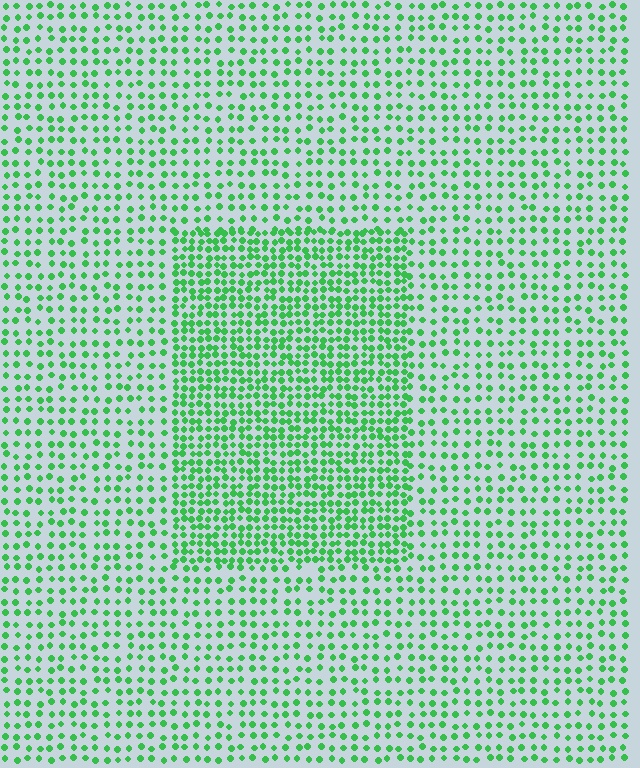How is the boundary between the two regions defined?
The boundary is defined by a change in element density (approximately 1.9x ratio). All elements are the same color, size, and shape.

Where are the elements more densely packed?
The elements are more densely packed inside the rectangle boundary.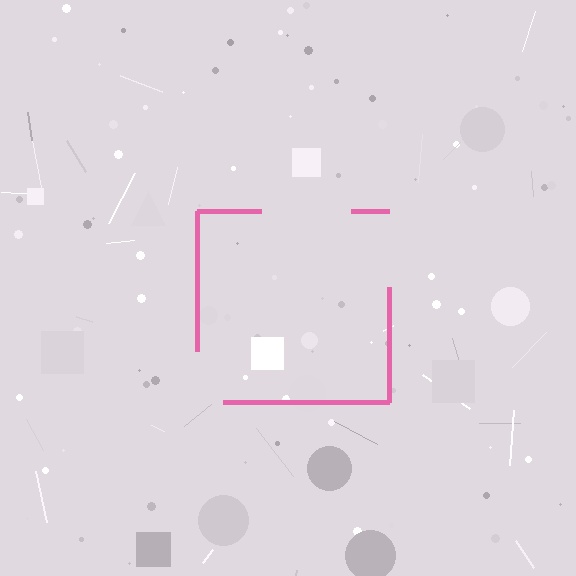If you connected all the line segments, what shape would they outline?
They would outline a square.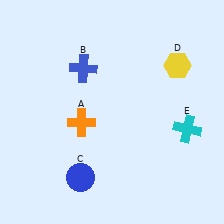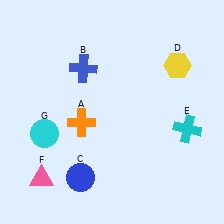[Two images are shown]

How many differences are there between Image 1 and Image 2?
There are 2 differences between the two images.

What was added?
A pink triangle (F), a cyan circle (G) were added in Image 2.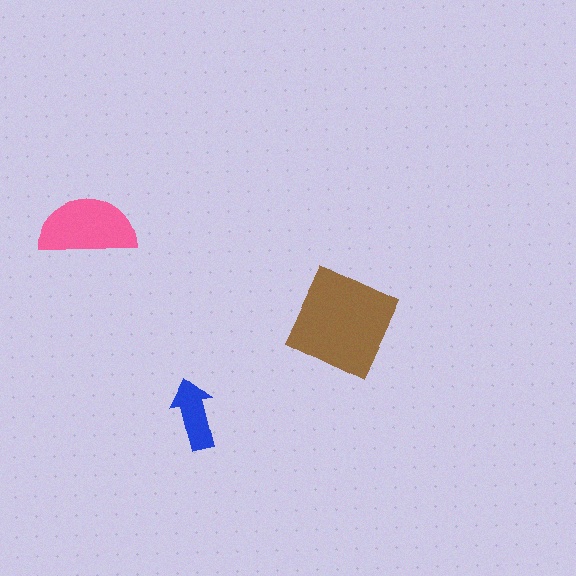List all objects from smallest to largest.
The blue arrow, the pink semicircle, the brown diamond.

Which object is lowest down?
The blue arrow is bottommost.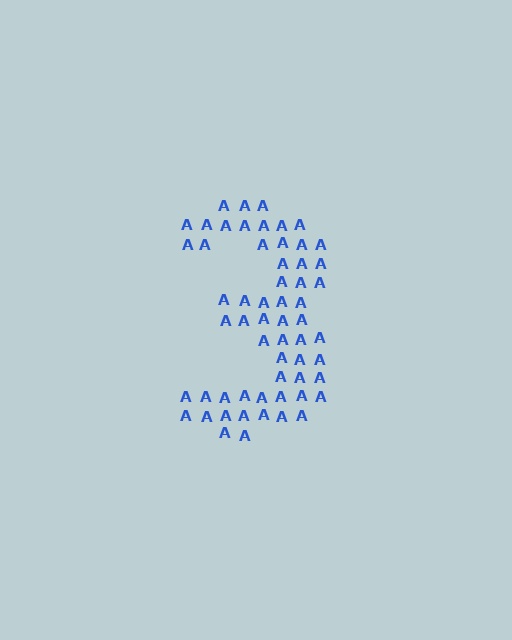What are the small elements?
The small elements are letter A's.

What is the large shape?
The large shape is the digit 3.